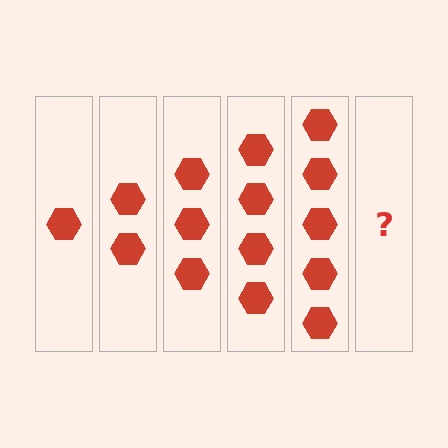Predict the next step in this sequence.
The next step is 6 hexagons.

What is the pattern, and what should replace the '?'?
The pattern is that each step adds one more hexagon. The '?' should be 6 hexagons.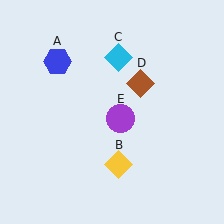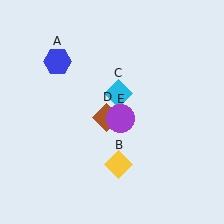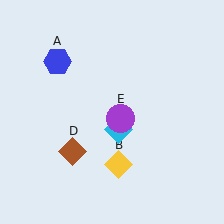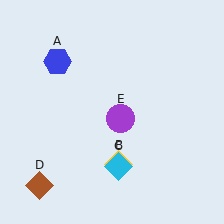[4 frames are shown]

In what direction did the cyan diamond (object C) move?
The cyan diamond (object C) moved down.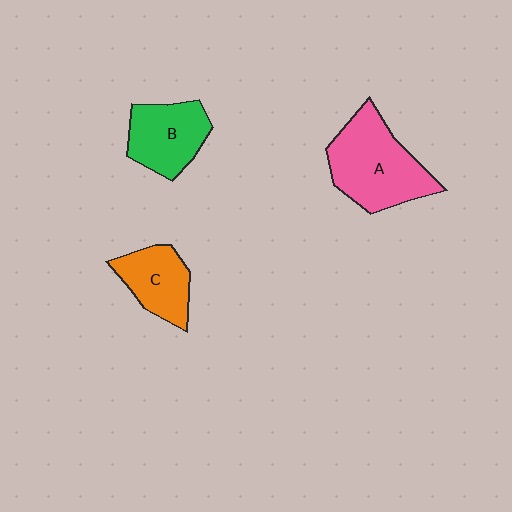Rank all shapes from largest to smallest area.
From largest to smallest: A (pink), B (green), C (orange).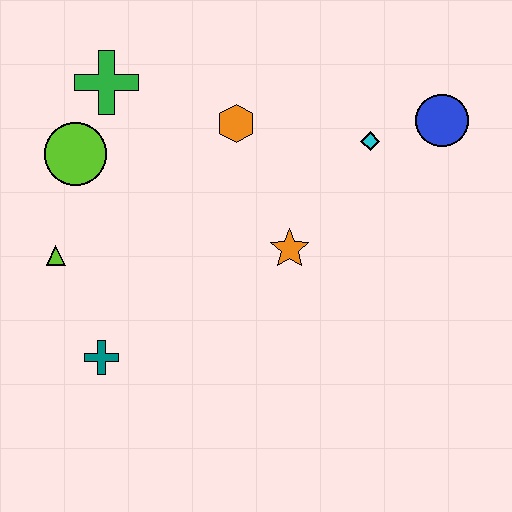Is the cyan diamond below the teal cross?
No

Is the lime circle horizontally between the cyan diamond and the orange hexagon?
No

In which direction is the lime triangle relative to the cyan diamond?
The lime triangle is to the left of the cyan diamond.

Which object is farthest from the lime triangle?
The blue circle is farthest from the lime triangle.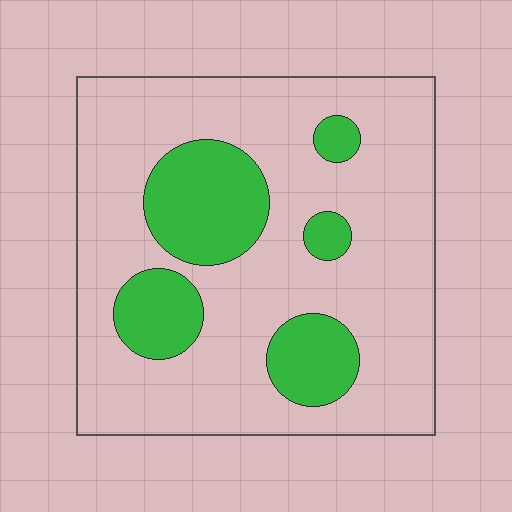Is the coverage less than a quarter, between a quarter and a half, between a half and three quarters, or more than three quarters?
Less than a quarter.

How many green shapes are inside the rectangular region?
5.